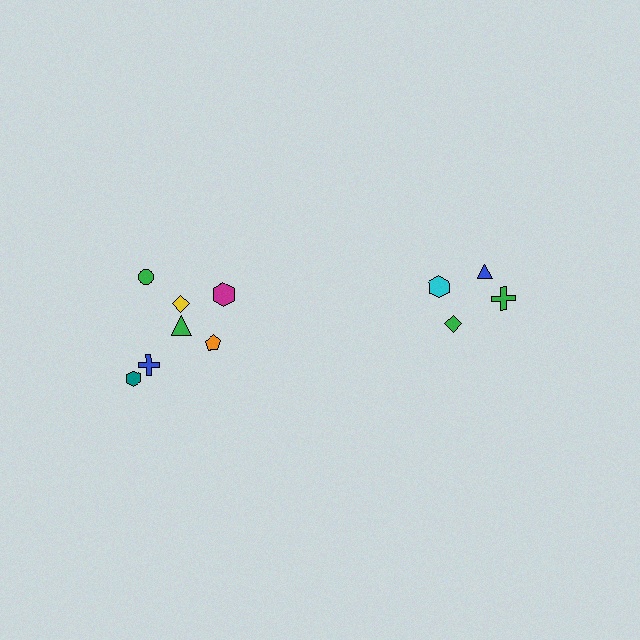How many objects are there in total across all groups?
There are 11 objects.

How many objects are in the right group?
There are 4 objects.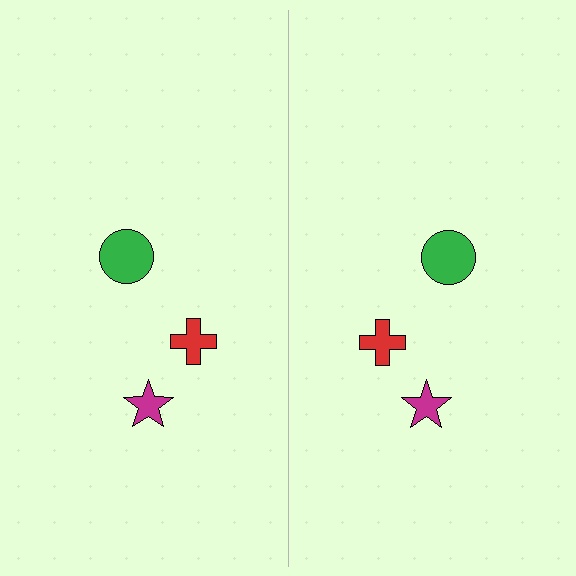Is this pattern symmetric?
Yes, this pattern has bilateral (reflection) symmetry.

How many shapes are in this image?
There are 6 shapes in this image.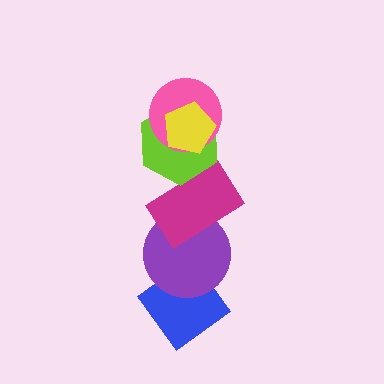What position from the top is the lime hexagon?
The lime hexagon is 3rd from the top.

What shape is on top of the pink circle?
The yellow pentagon is on top of the pink circle.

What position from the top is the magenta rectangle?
The magenta rectangle is 4th from the top.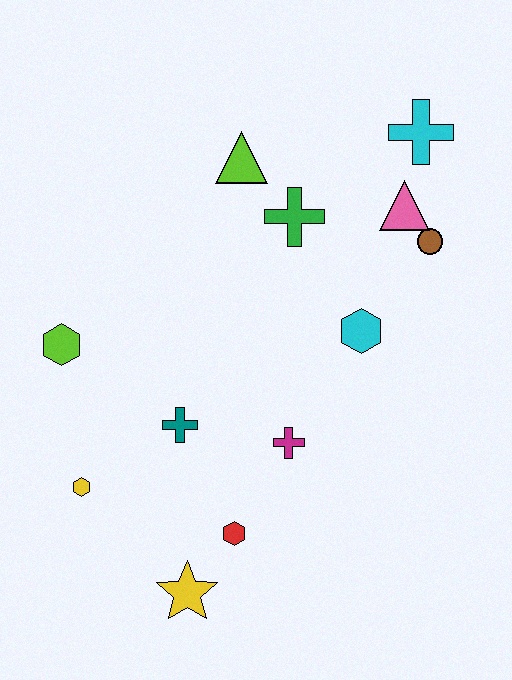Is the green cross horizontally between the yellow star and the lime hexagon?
No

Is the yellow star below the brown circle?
Yes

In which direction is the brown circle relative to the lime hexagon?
The brown circle is to the right of the lime hexagon.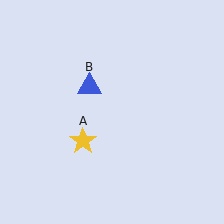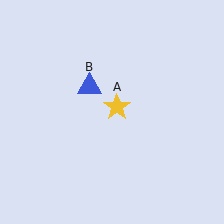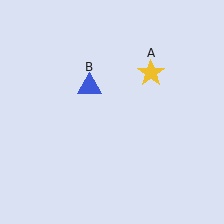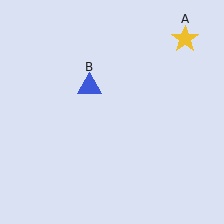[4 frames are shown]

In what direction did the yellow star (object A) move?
The yellow star (object A) moved up and to the right.